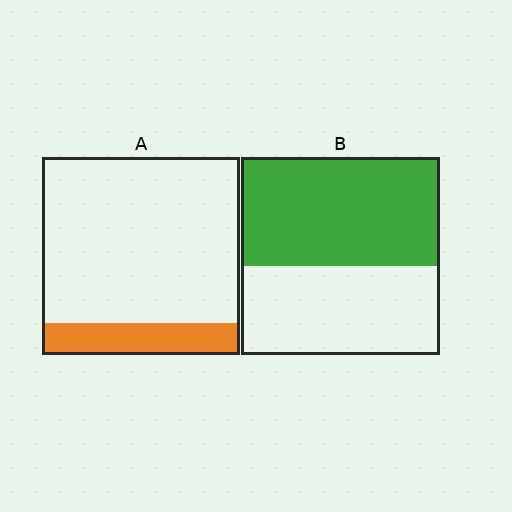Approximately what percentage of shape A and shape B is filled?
A is approximately 15% and B is approximately 55%.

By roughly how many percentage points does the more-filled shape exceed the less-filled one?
By roughly 40 percentage points (B over A).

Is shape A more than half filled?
No.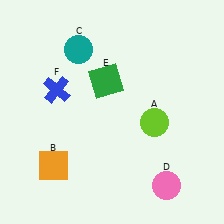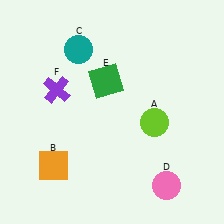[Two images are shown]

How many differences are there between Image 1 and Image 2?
There is 1 difference between the two images.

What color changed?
The cross (F) changed from blue in Image 1 to purple in Image 2.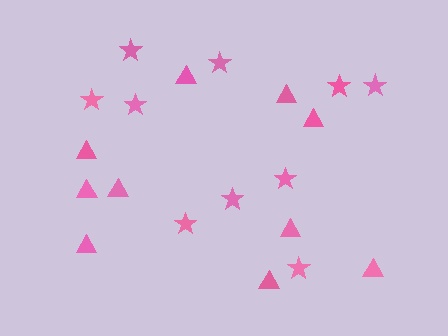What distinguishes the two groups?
There are 2 groups: one group of stars (10) and one group of triangles (10).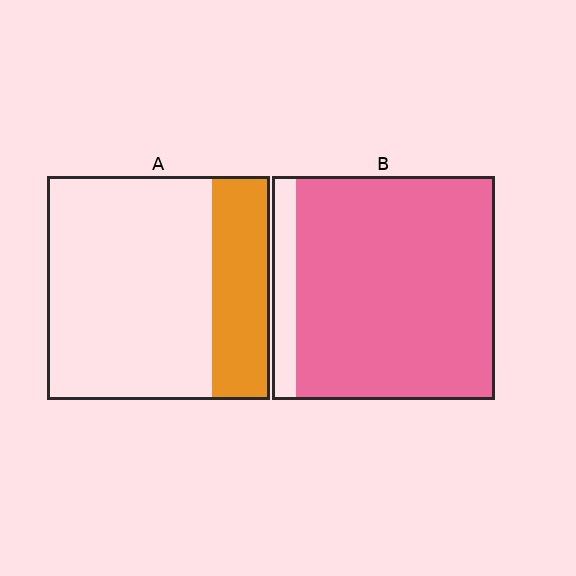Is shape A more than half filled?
No.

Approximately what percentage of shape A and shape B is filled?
A is approximately 25% and B is approximately 90%.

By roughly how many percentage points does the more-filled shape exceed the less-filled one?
By roughly 65 percentage points (B over A).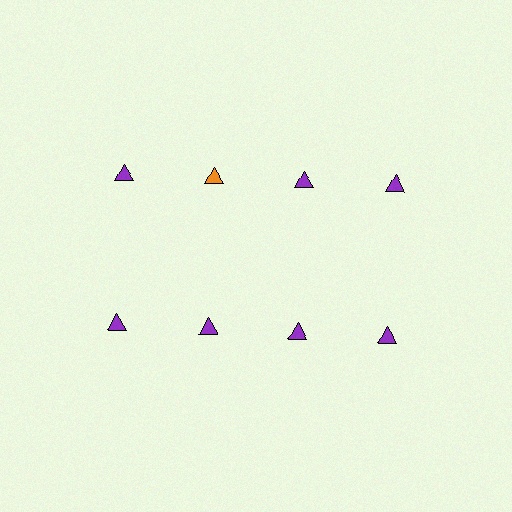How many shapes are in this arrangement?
There are 8 shapes arranged in a grid pattern.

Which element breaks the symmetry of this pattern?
The orange triangle in the top row, second from left column breaks the symmetry. All other shapes are purple triangles.